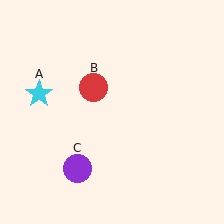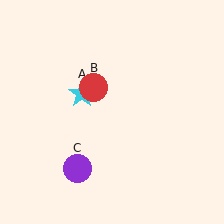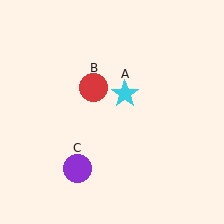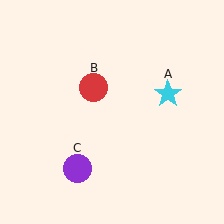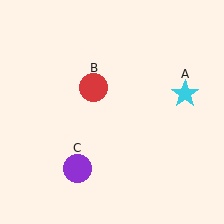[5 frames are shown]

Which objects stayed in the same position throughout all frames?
Red circle (object B) and purple circle (object C) remained stationary.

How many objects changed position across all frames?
1 object changed position: cyan star (object A).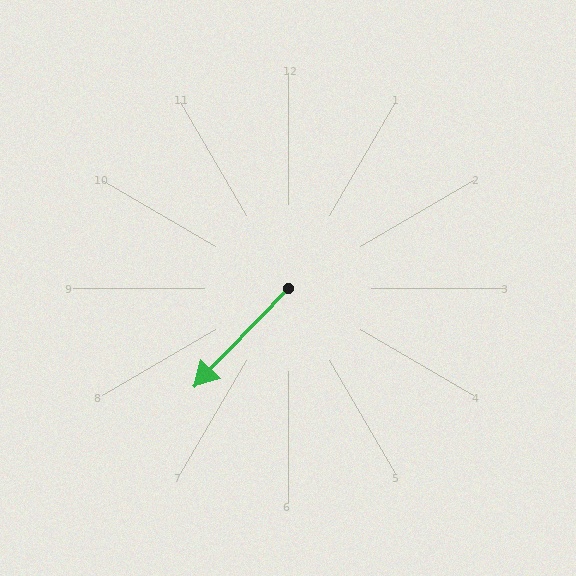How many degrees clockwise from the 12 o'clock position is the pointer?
Approximately 224 degrees.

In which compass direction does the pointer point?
Southwest.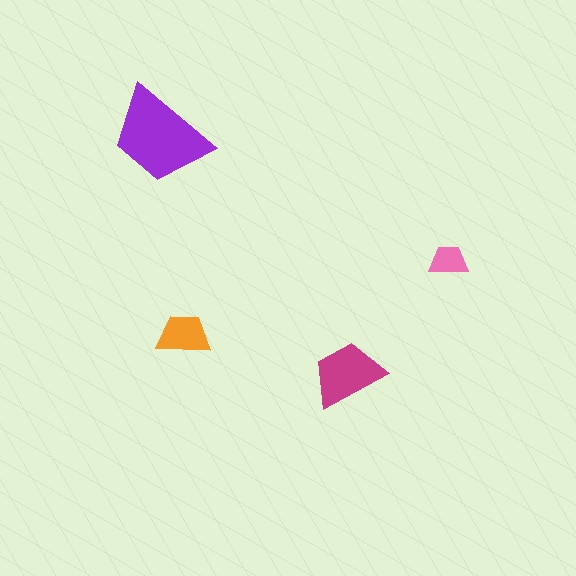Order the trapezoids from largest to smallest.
the purple one, the magenta one, the orange one, the pink one.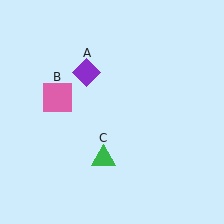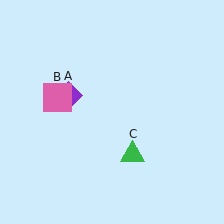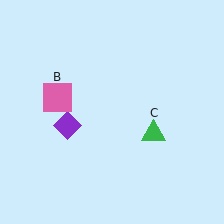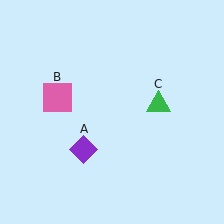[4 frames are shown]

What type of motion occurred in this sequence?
The purple diamond (object A), green triangle (object C) rotated counterclockwise around the center of the scene.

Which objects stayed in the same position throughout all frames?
Pink square (object B) remained stationary.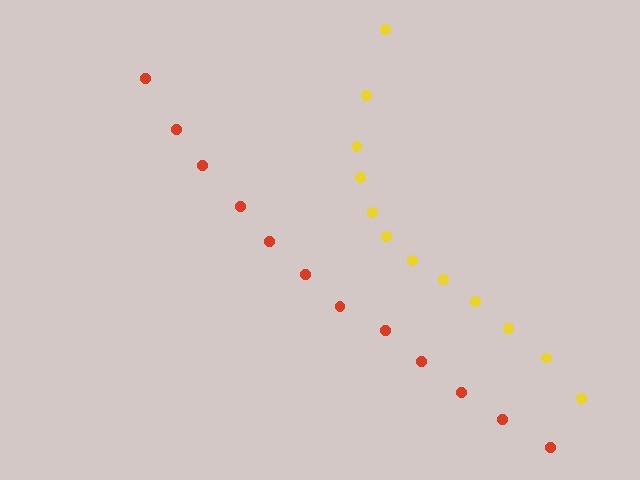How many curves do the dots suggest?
There are 2 distinct paths.